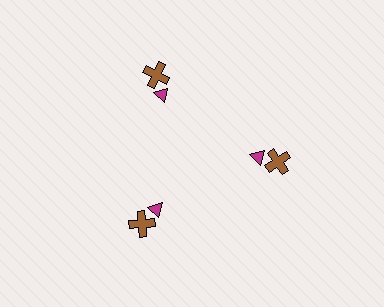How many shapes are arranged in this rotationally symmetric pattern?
There are 6 shapes, arranged in 3 groups of 2.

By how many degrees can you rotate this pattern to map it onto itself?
The pattern maps onto itself every 120 degrees of rotation.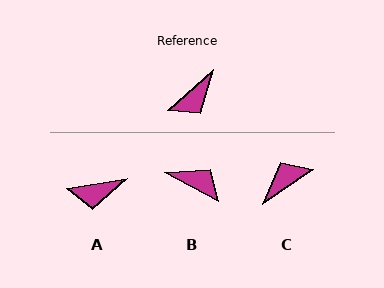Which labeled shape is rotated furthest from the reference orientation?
C, about 173 degrees away.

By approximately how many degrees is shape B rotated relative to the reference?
Approximately 110 degrees counter-clockwise.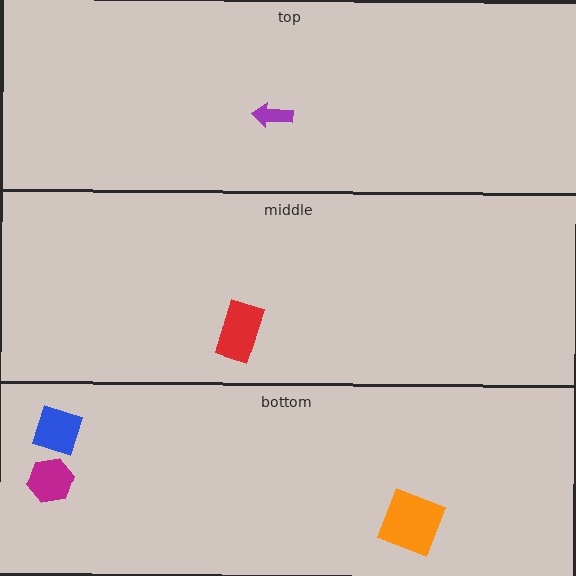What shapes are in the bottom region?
The magenta hexagon, the blue diamond, the orange square.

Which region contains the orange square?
The bottom region.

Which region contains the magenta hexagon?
The bottom region.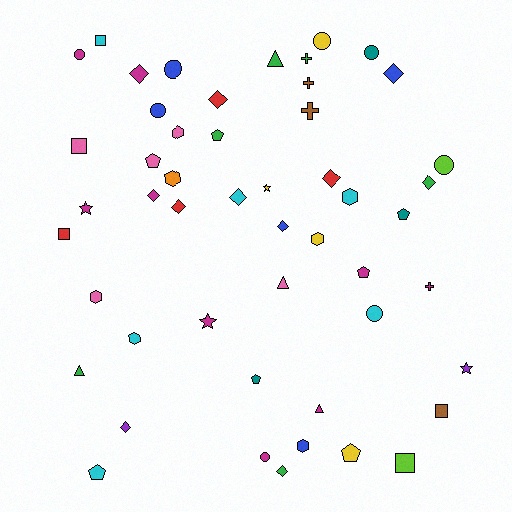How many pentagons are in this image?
There are 7 pentagons.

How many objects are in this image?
There are 50 objects.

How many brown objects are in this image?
There are 3 brown objects.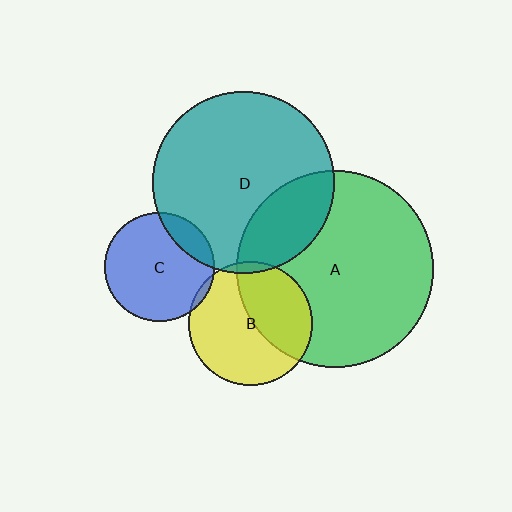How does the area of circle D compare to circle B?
Approximately 2.1 times.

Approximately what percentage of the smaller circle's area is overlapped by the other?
Approximately 5%.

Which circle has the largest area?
Circle A (green).